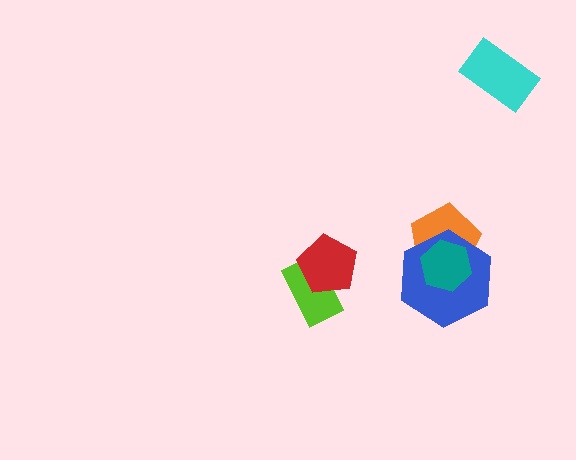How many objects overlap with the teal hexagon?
2 objects overlap with the teal hexagon.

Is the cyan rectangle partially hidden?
No, no other shape covers it.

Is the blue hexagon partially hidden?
Yes, it is partially covered by another shape.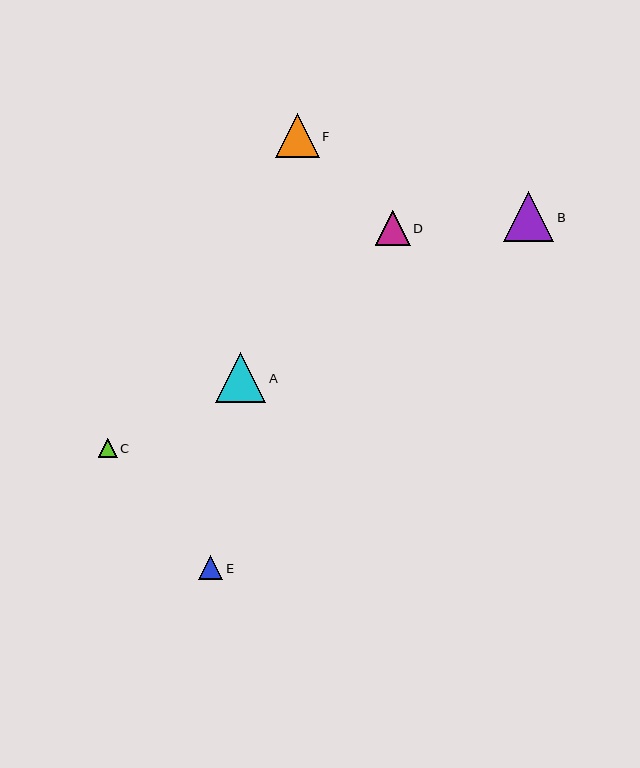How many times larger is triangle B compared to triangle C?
Triangle B is approximately 2.6 times the size of triangle C.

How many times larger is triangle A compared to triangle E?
Triangle A is approximately 2.1 times the size of triangle E.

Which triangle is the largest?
Triangle A is the largest with a size of approximately 50 pixels.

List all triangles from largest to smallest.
From largest to smallest: A, B, F, D, E, C.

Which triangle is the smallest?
Triangle C is the smallest with a size of approximately 19 pixels.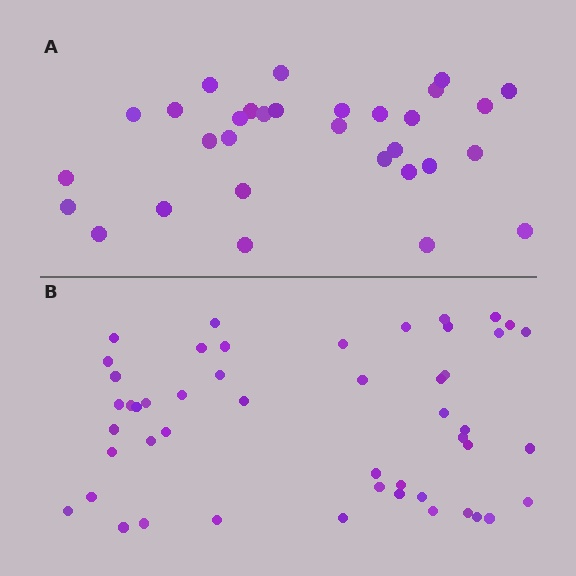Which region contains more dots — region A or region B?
Region B (the bottom region) has more dots.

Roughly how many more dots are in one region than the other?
Region B has approximately 20 more dots than region A.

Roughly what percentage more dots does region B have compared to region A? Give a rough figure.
About 60% more.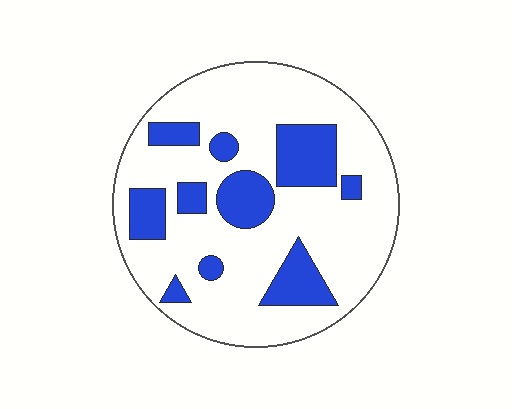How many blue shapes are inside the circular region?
10.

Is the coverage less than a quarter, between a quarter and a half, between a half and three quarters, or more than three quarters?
Less than a quarter.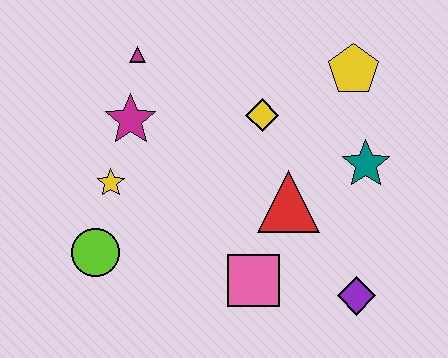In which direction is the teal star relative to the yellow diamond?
The teal star is to the right of the yellow diamond.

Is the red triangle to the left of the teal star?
Yes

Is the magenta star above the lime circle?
Yes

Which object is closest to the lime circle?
The yellow star is closest to the lime circle.